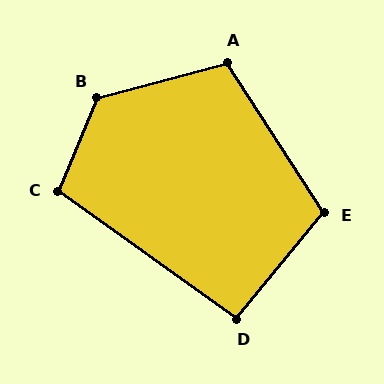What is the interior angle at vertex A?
Approximately 108 degrees (obtuse).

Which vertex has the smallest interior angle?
D, at approximately 94 degrees.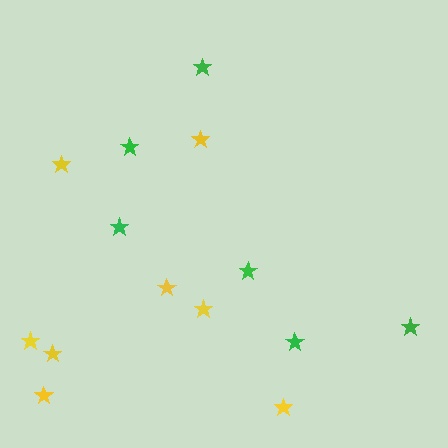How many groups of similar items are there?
There are 2 groups: one group of yellow stars (8) and one group of green stars (6).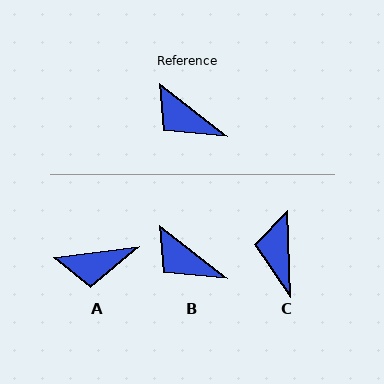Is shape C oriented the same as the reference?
No, it is off by about 50 degrees.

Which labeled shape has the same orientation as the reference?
B.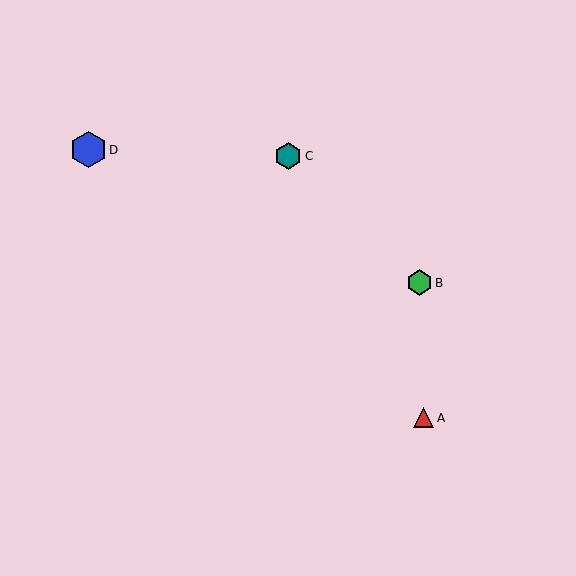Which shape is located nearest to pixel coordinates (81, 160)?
The blue hexagon (labeled D) at (88, 150) is nearest to that location.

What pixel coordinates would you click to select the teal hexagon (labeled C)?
Click at (288, 156) to select the teal hexagon C.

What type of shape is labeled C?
Shape C is a teal hexagon.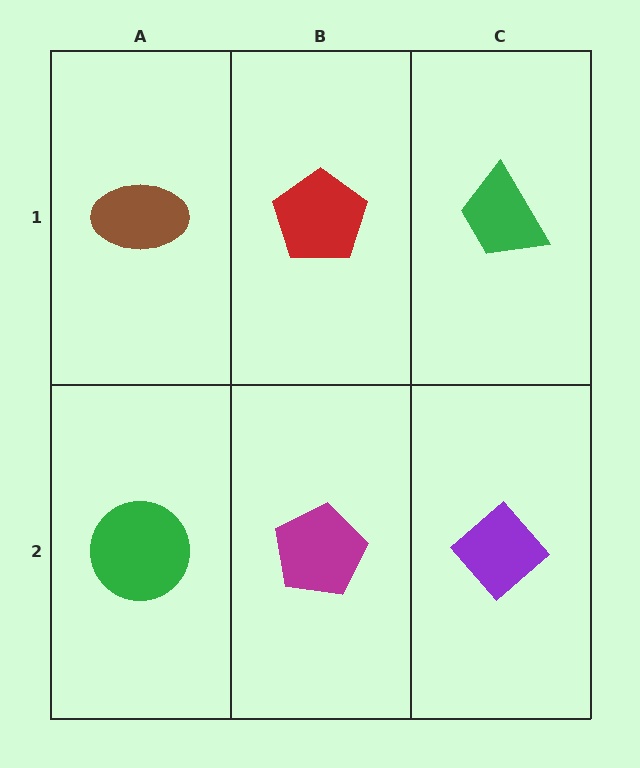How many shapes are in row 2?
3 shapes.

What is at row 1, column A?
A brown ellipse.